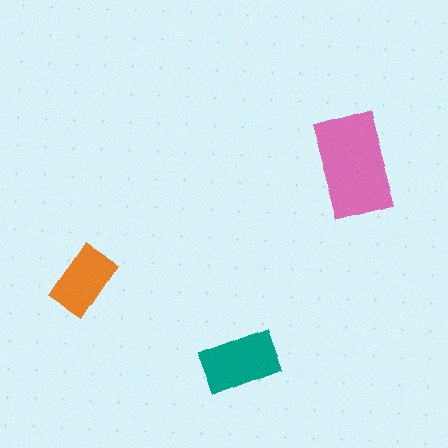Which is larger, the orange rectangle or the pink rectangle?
The pink one.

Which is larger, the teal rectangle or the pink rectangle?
The pink one.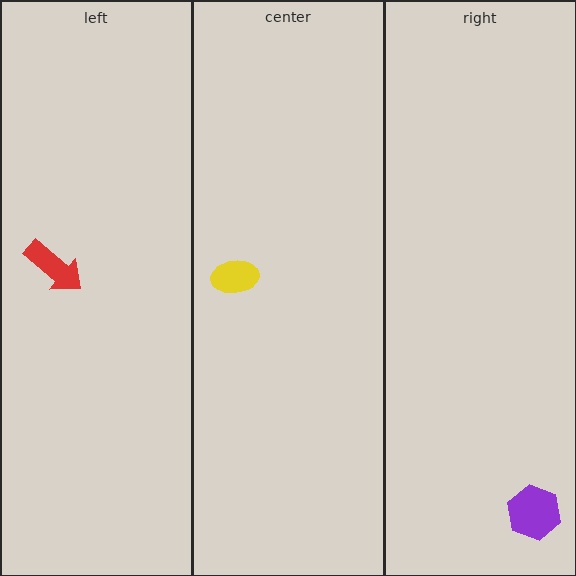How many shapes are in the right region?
1.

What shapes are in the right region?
The purple hexagon.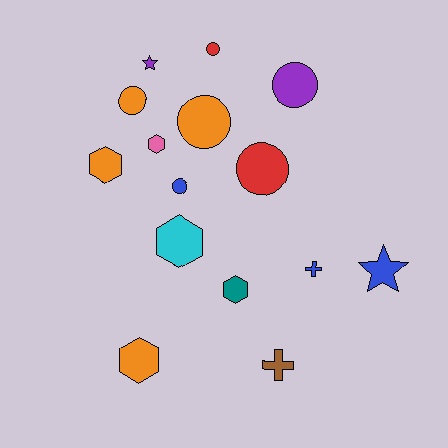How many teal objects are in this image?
There is 1 teal object.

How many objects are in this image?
There are 15 objects.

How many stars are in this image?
There are 2 stars.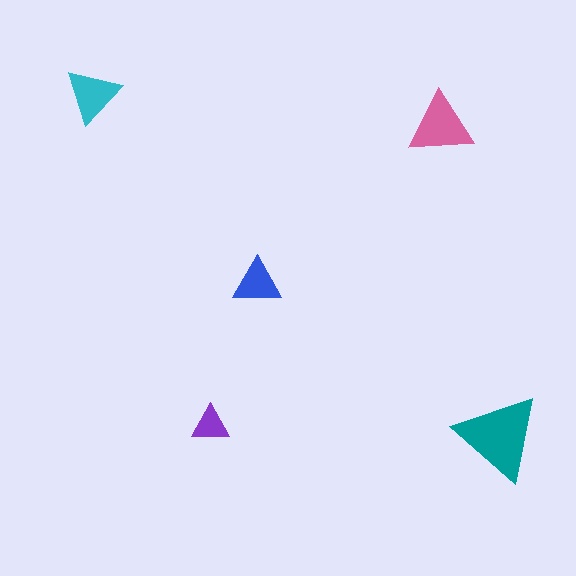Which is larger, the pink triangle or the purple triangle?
The pink one.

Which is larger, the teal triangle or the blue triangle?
The teal one.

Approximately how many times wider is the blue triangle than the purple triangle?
About 1.5 times wider.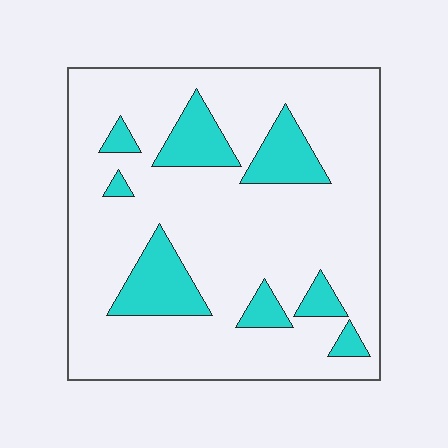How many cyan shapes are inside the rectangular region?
8.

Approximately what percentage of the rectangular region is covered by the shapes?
Approximately 20%.